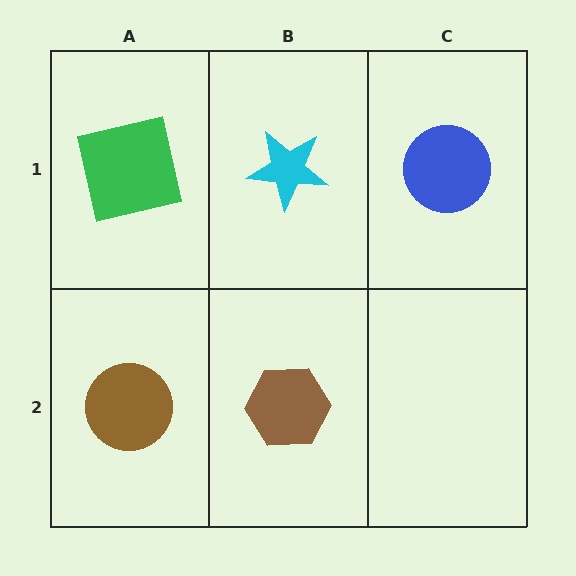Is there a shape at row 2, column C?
No, that cell is empty.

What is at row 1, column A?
A green square.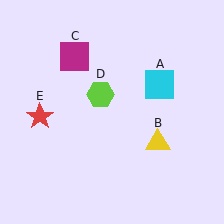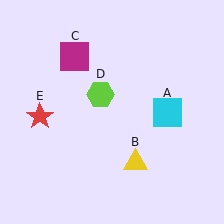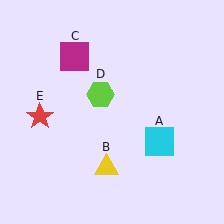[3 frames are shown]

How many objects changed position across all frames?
2 objects changed position: cyan square (object A), yellow triangle (object B).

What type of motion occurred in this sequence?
The cyan square (object A), yellow triangle (object B) rotated clockwise around the center of the scene.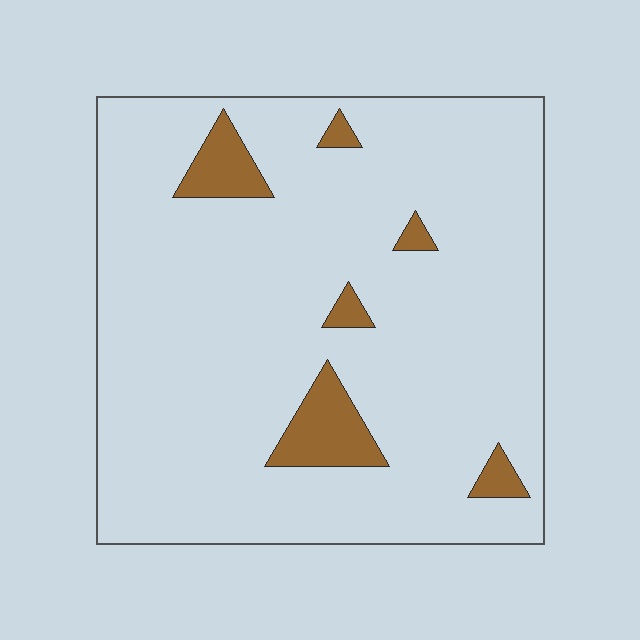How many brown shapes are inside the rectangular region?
6.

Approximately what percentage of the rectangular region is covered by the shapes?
Approximately 10%.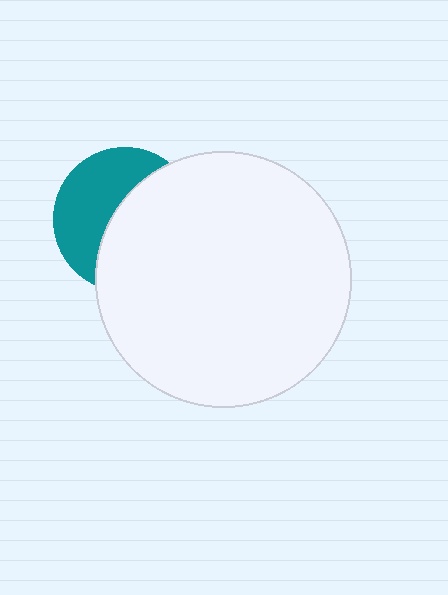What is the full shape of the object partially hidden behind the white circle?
The partially hidden object is a teal circle.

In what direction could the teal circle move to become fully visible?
The teal circle could move left. That would shift it out from behind the white circle entirely.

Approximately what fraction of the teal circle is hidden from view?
Roughly 55% of the teal circle is hidden behind the white circle.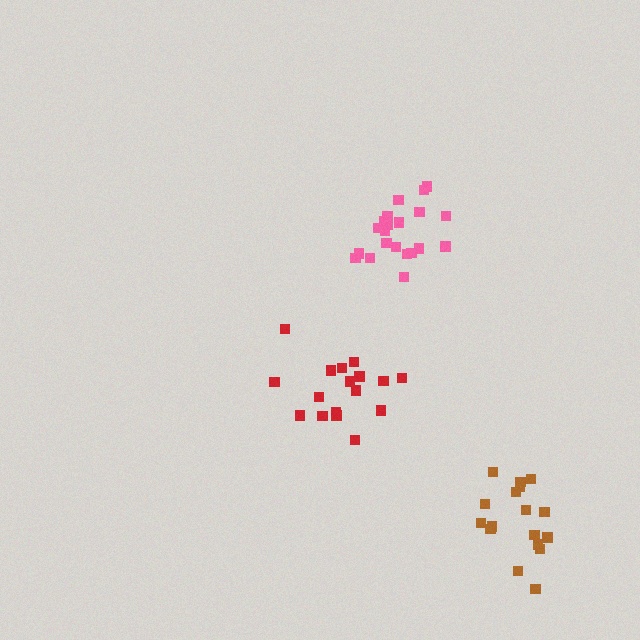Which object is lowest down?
The brown cluster is bottommost.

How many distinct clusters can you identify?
There are 3 distinct clusters.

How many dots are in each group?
Group 1: 17 dots, Group 2: 21 dots, Group 3: 17 dots (55 total).